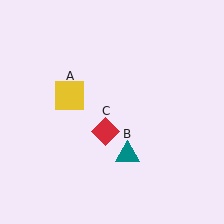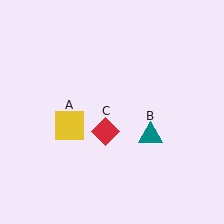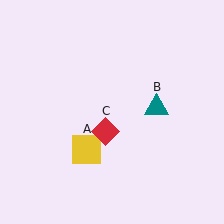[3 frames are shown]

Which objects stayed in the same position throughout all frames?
Red diamond (object C) remained stationary.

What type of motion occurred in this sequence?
The yellow square (object A), teal triangle (object B) rotated counterclockwise around the center of the scene.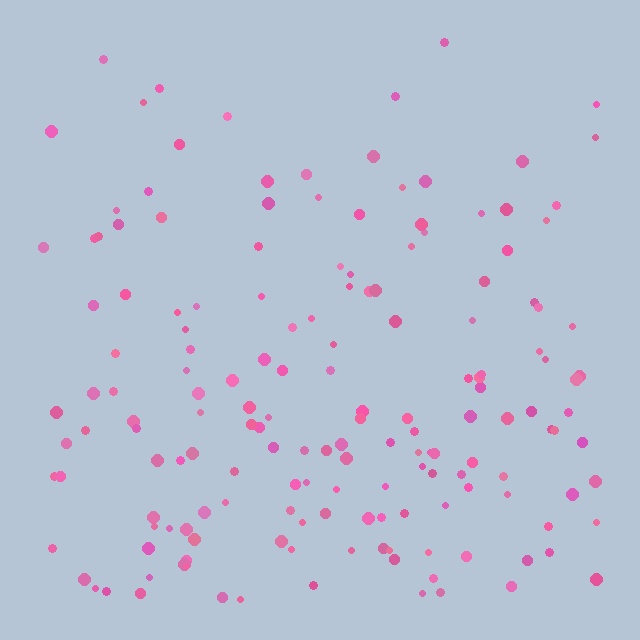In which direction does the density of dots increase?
From top to bottom, with the bottom side densest.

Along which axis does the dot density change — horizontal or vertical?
Vertical.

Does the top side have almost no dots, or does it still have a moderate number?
Still a moderate number, just noticeably fewer than the bottom.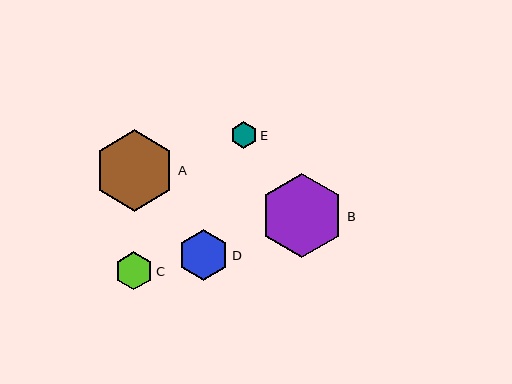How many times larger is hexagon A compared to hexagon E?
Hexagon A is approximately 3.1 times the size of hexagon E.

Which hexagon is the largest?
Hexagon B is the largest with a size of approximately 84 pixels.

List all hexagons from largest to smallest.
From largest to smallest: B, A, D, C, E.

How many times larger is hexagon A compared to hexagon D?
Hexagon A is approximately 1.6 times the size of hexagon D.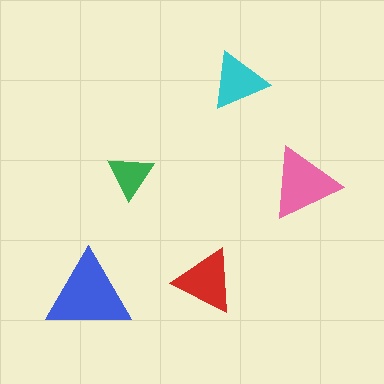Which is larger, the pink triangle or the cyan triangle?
The pink one.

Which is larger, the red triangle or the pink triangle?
The pink one.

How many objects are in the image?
There are 5 objects in the image.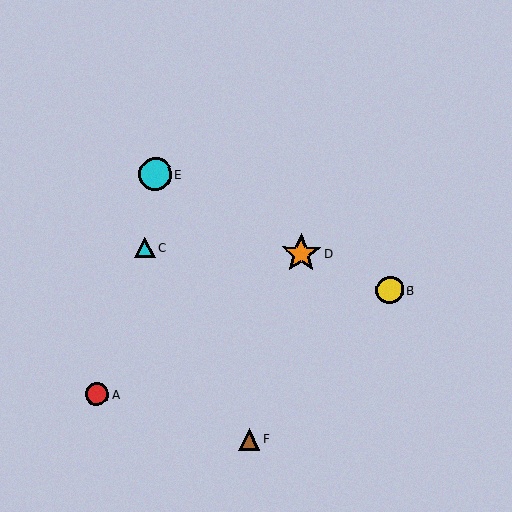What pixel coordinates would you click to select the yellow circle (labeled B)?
Click at (390, 290) to select the yellow circle B.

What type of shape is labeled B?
Shape B is a yellow circle.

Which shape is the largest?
The orange star (labeled D) is the largest.